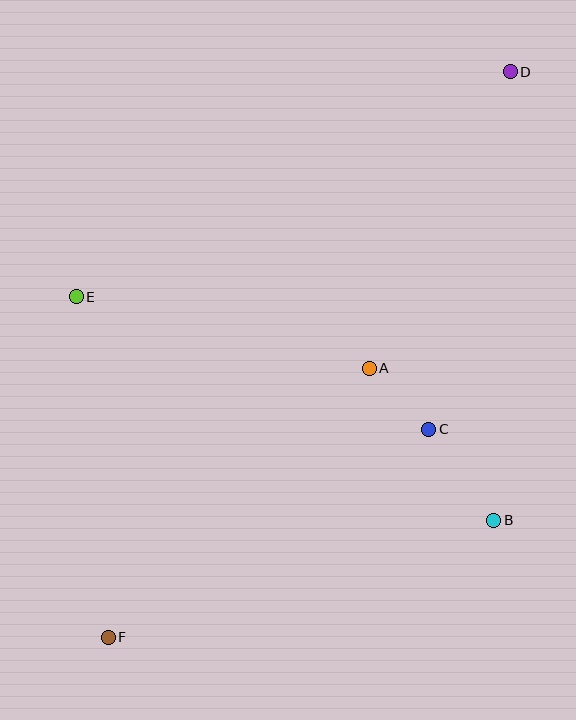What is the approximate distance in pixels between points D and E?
The distance between D and E is approximately 489 pixels.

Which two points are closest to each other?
Points A and C are closest to each other.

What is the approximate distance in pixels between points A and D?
The distance between A and D is approximately 328 pixels.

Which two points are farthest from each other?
Points D and F are farthest from each other.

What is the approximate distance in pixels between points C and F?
The distance between C and F is approximately 382 pixels.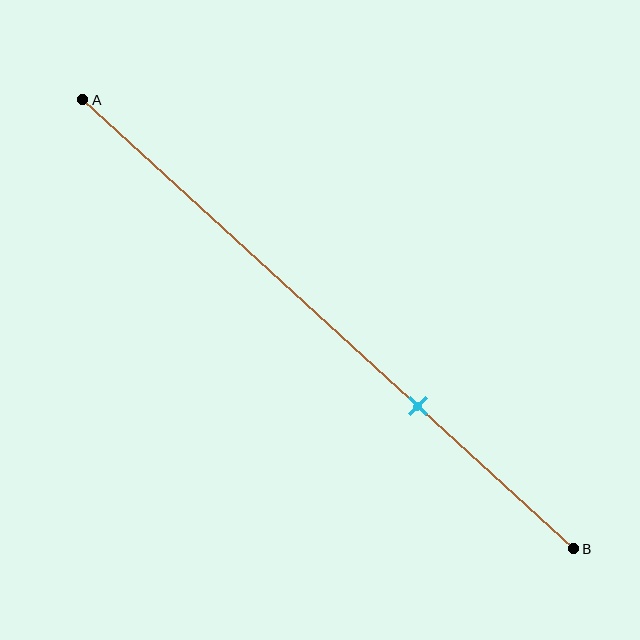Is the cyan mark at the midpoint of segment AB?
No, the mark is at about 70% from A, not at the 50% midpoint.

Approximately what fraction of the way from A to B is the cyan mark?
The cyan mark is approximately 70% of the way from A to B.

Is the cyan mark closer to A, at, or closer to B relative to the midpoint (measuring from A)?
The cyan mark is closer to point B than the midpoint of segment AB.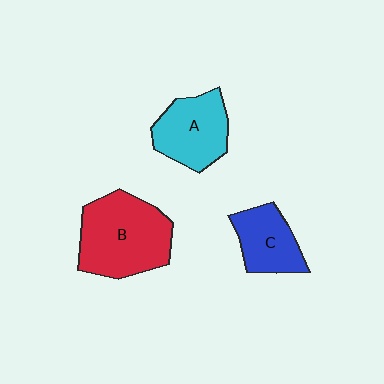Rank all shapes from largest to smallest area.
From largest to smallest: B (red), A (cyan), C (blue).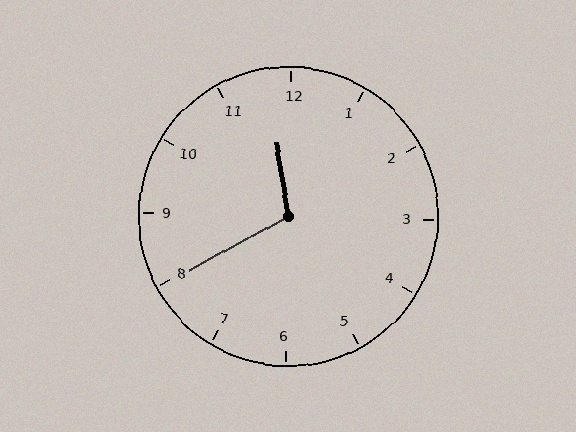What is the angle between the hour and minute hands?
Approximately 110 degrees.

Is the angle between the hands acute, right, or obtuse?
It is obtuse.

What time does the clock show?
11:40.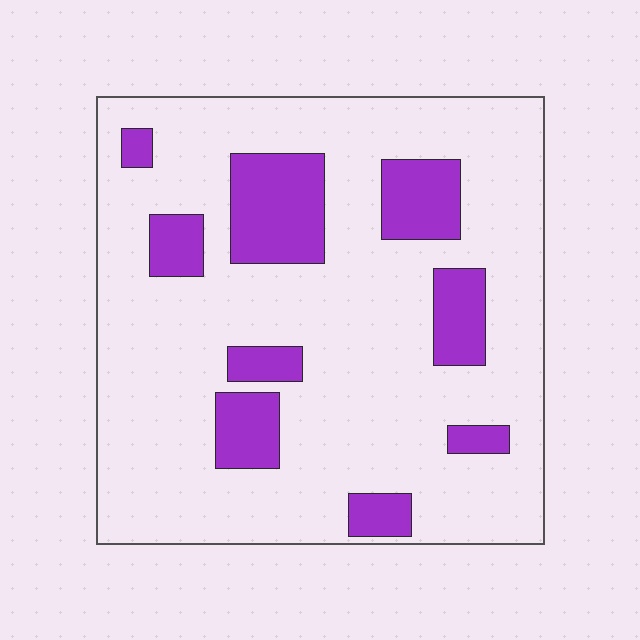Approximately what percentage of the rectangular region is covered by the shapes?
Approximately 20%.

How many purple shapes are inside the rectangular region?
9.